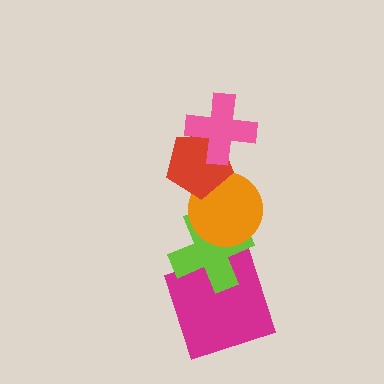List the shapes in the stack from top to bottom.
From top to bottom: the pink cross, the red pentagon, the orange circle, the lime cross, the magenta square.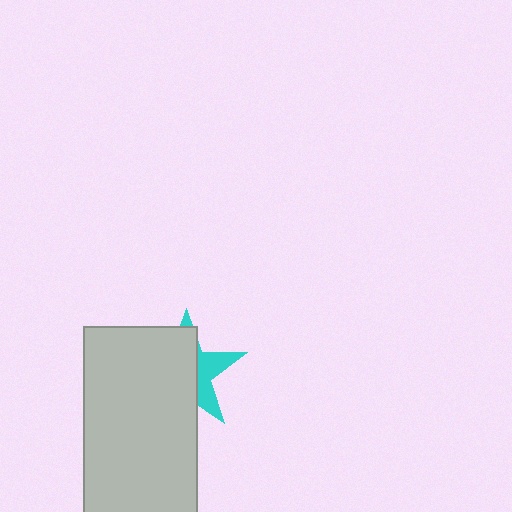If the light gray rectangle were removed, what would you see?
You would see the complete cyan star.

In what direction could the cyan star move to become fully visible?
The cyan star could move right. That would shift it out from behind the light gray rectangle entirely.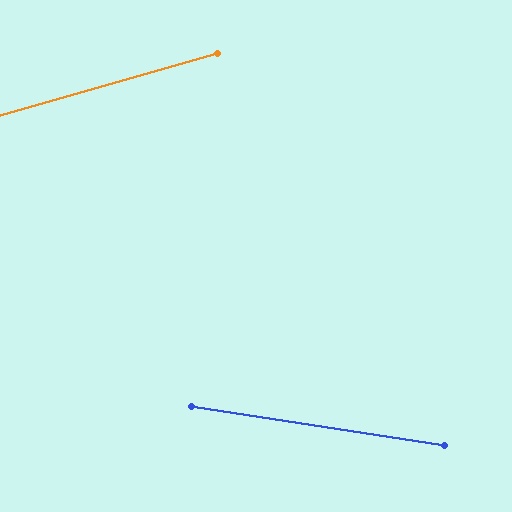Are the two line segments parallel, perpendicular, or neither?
Neither parallel nor perpendicular — they differ by about 25°.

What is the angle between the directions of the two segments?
Approximately 25 degrees.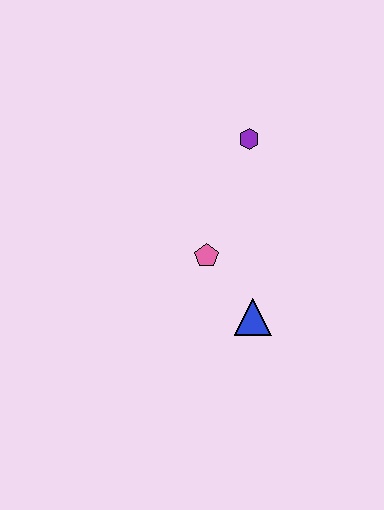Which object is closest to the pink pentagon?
The blue triangle is closest to the pink pentagon.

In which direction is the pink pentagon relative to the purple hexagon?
The pink pentagon is below the purple hexagon.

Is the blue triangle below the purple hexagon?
Yes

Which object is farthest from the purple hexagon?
The blue triangle is farthest from the purple hexagon.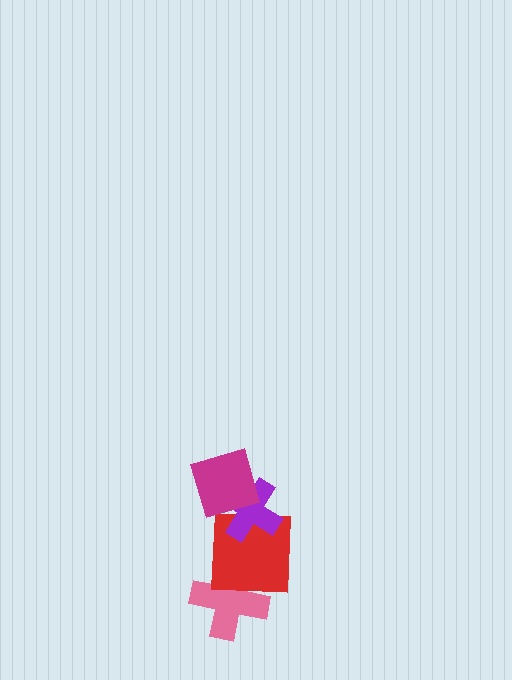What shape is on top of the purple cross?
The magenta square is on top of the purple cross.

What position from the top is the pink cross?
The pink cross is 4th from the top.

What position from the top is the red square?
The red square is 3rd from the top.